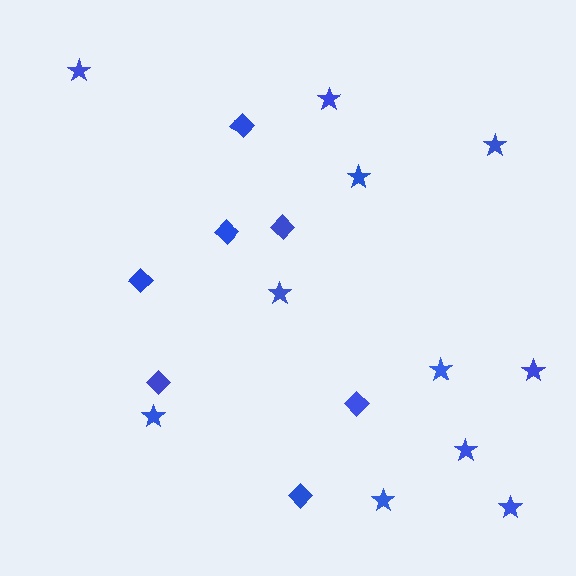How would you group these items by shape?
There are 2 groups: one group of diamonds (7) and one group of stars (11).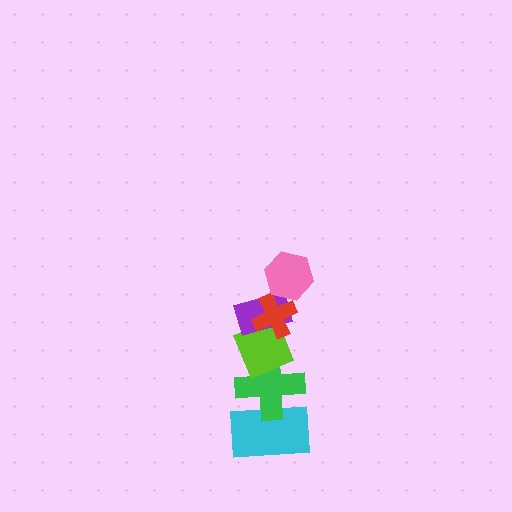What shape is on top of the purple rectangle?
The red cross is on top of the purple rectangle.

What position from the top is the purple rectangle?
The purple rectangle is 3rd from the top.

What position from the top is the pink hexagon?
The pink hexagon is 1st from the top.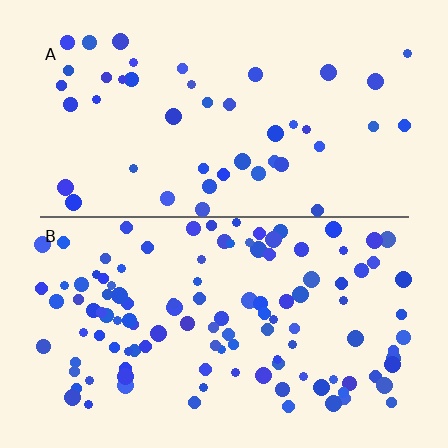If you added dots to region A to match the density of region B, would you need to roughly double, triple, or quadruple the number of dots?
Approximately triple.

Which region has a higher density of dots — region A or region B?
B (the bottom).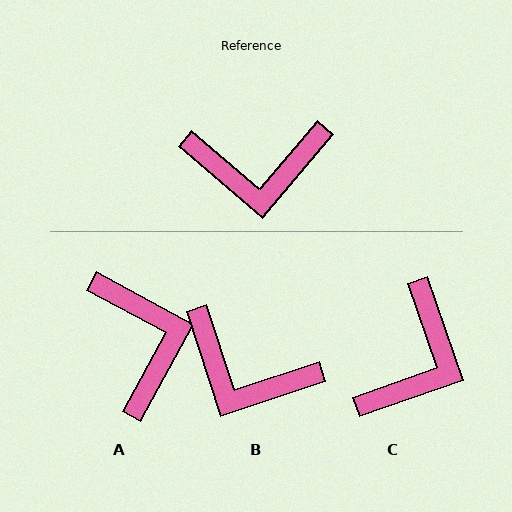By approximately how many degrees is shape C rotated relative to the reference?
Approximately 60 degrees counter-clockwise.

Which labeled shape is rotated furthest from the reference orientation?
A, about 102 degrees away.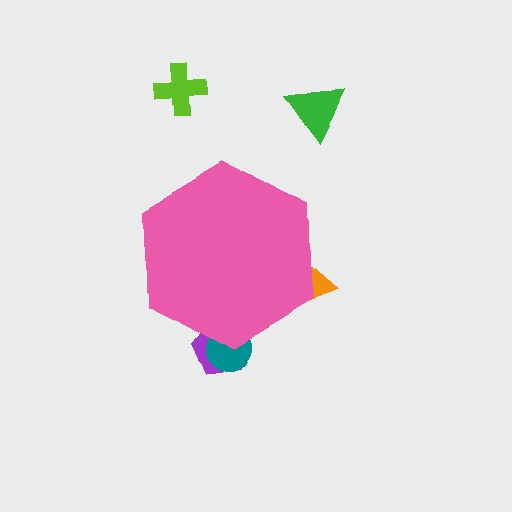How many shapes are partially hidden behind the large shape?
3 shapes are partially hidden.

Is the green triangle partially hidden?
No, the green triangle is fully visible.